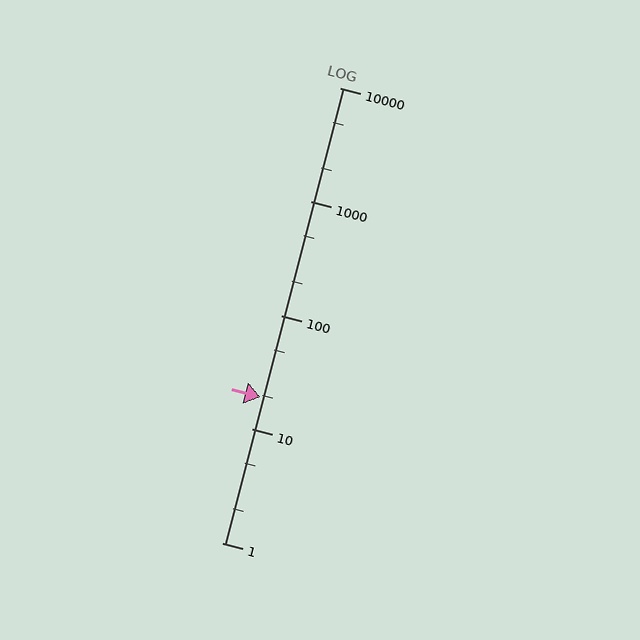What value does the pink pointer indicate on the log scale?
The pointer indicates approximately 19.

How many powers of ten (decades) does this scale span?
The scale spans 4 decades, from 1 to 10000.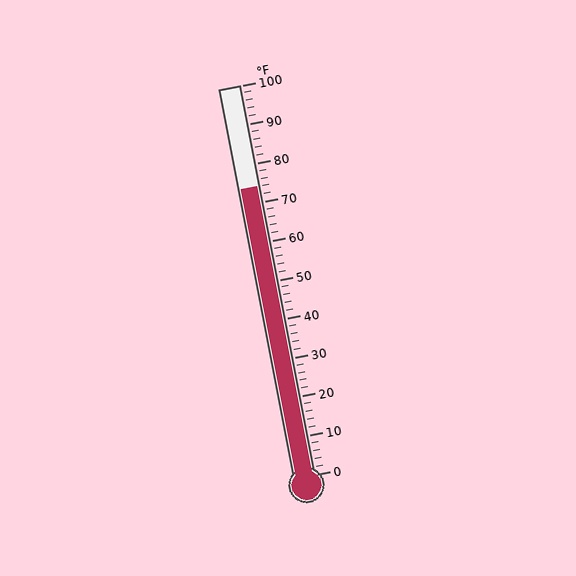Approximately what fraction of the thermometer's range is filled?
The thermometer is filled to approximately 75% of its range.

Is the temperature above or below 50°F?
The temperature is above 50°F.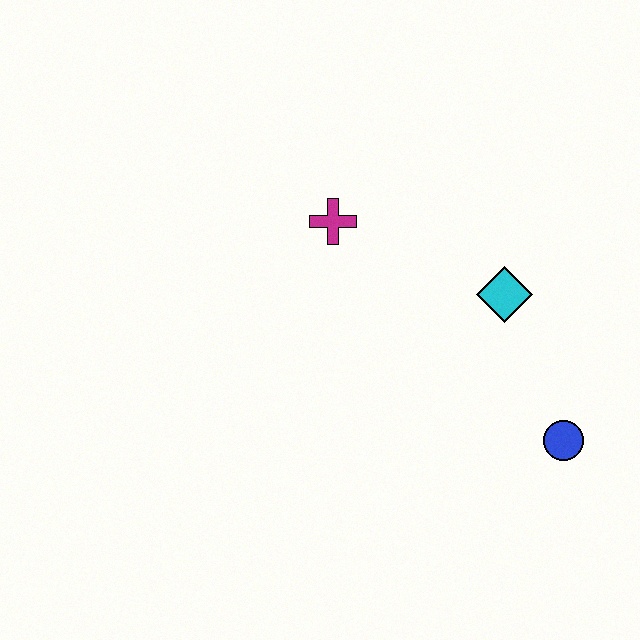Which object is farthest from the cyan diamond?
The magenta cross is farthest from the cyan diamond.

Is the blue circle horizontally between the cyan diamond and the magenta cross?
No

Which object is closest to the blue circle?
The cyan diamond is closest to the blue circle.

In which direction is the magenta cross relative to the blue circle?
The magenta cross is to the left of the blue circle.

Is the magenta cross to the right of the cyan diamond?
No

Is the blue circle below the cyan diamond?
Yes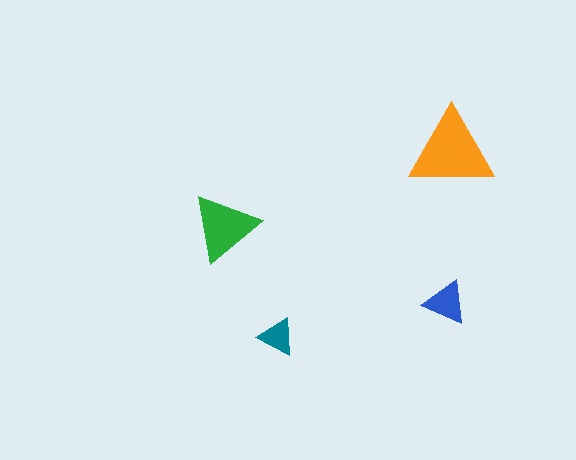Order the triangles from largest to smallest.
the orange one, the green one, the blue one, the teal one.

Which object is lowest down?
The teal triangle is bottommost.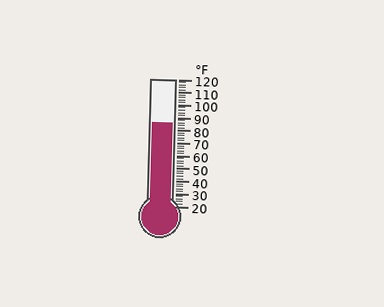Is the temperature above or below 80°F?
The temperature is above 80°F.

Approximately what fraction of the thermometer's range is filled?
The thermometer is filled to approximately 65% of its range.